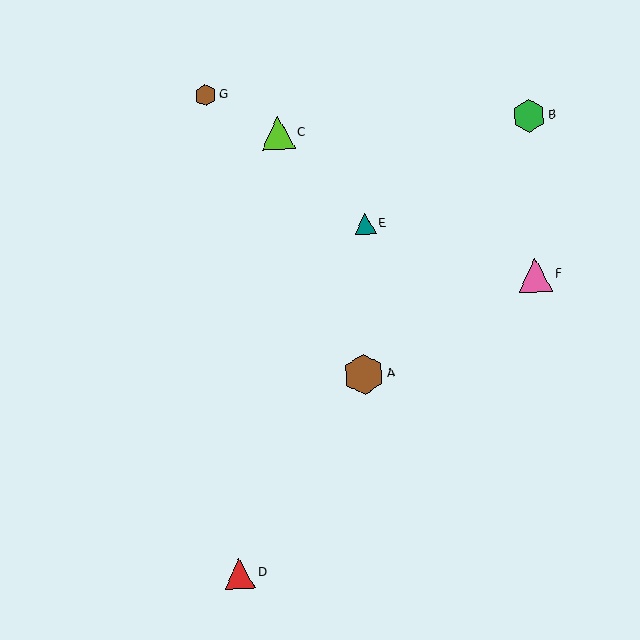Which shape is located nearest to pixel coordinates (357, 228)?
The teal triangle (labeled E) at (365, 224) is nearest to that location.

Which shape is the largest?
The brown hexagon (labeled A) is the largest.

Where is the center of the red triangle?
The center of the red triangle is at (240, 574).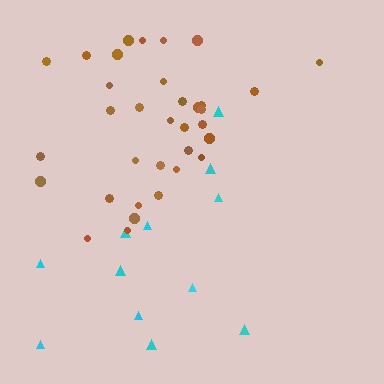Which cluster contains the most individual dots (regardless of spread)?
Brown (34).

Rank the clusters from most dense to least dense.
brown, cyan.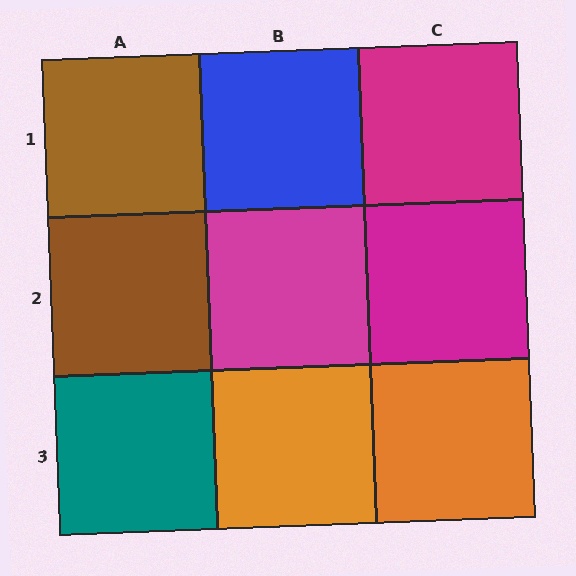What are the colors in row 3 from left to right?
Teal, orange, orange.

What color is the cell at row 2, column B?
Magenta.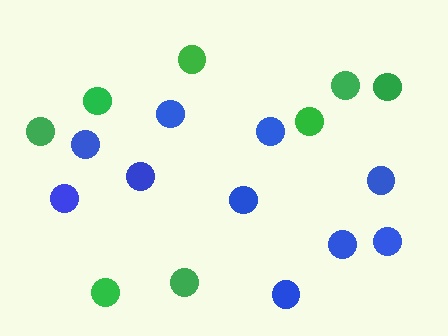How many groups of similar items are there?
There are 2 groups: one group of blue circles (10) and one group of green circles (8).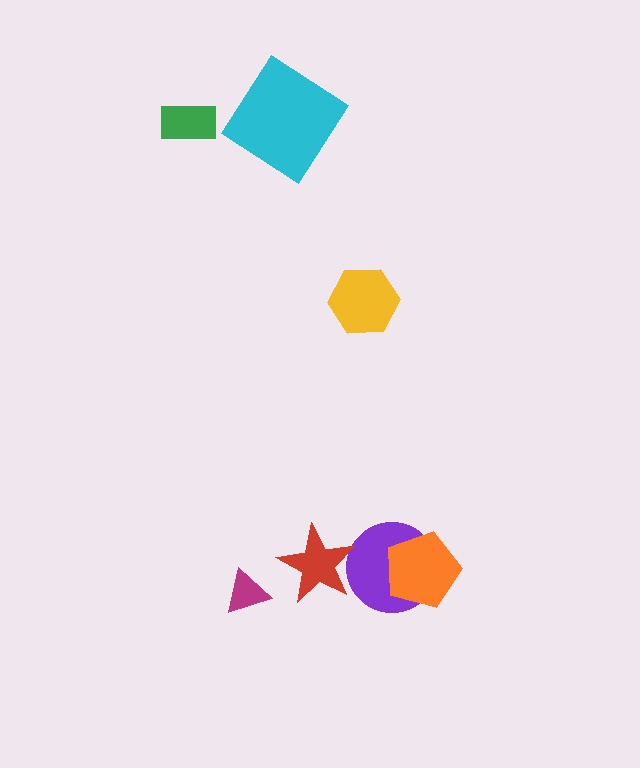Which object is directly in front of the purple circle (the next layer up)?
The orange pentagon is directly in front of the purple circle.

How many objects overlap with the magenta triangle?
0 objects overlap with the magenta triangle.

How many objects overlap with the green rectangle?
0 objects overlap with the green rectangle.